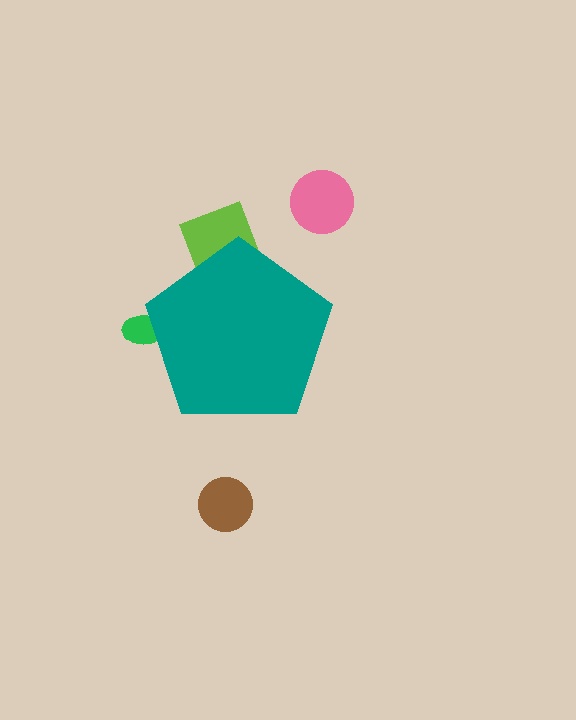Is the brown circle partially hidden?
No, the brown circle is fully visible.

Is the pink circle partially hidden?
No, the pink circle is fully visible.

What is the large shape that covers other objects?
A teal pentagon.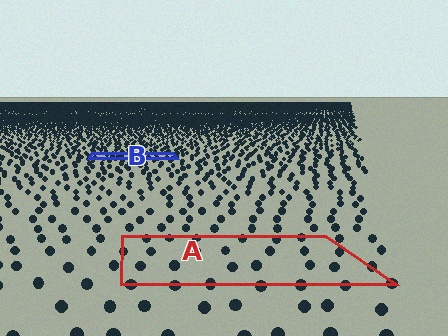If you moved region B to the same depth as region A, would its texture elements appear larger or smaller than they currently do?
They would appear larger. At a closer depth, the same texture elements are projected at a bigger on-screen size.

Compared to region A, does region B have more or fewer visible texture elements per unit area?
Region B has more texture elements per unit area — they are packed more densely because it is farther away.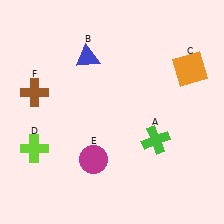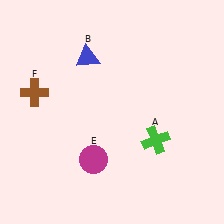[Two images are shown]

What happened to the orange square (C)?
The orange square (C) was removed in Image 2. It was in the top-right area of Image 1.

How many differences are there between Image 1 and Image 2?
There are 2 differences between the two images.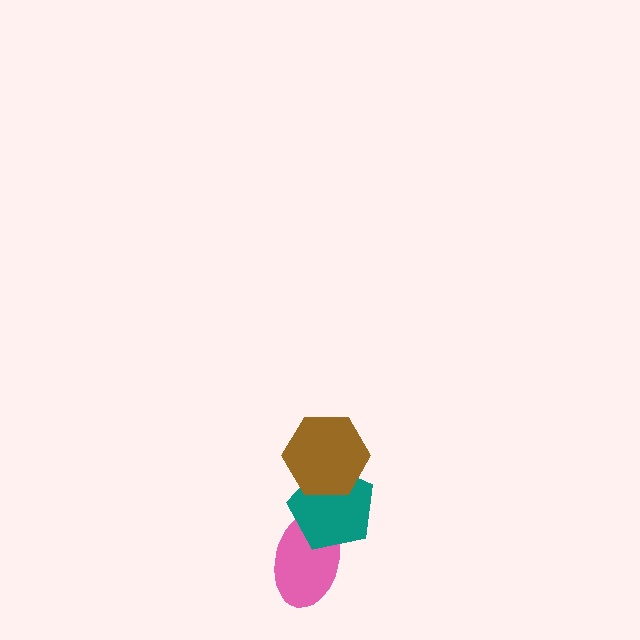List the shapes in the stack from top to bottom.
From top to bottom: the brown hexagon, the teal pentagon, the pink ellipse.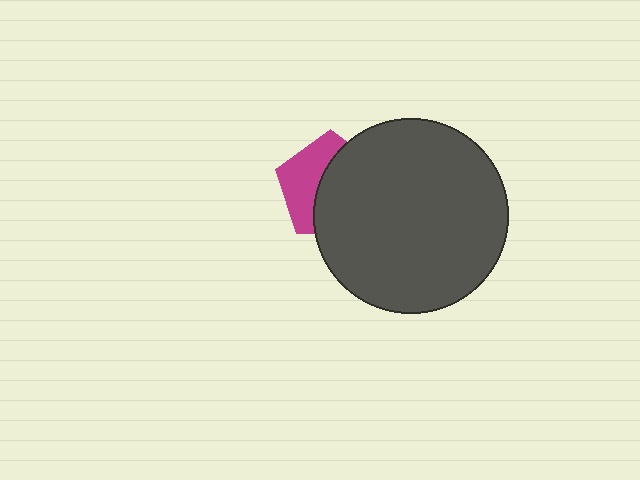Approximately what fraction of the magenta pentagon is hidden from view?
Roughly 59% of the magenta pentagon is hidden behind the dark gray circle.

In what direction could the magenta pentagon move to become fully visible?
The magenta pentagon could move left. That would shift it out from behind the dark gray circle entirely.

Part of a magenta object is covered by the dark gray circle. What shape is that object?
It is a pentagon.